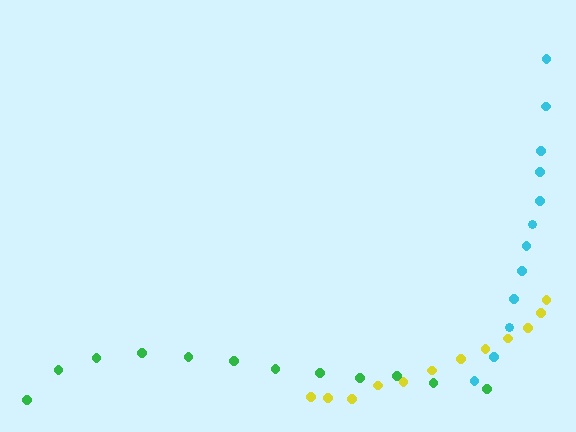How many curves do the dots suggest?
There are 3 distinct paths.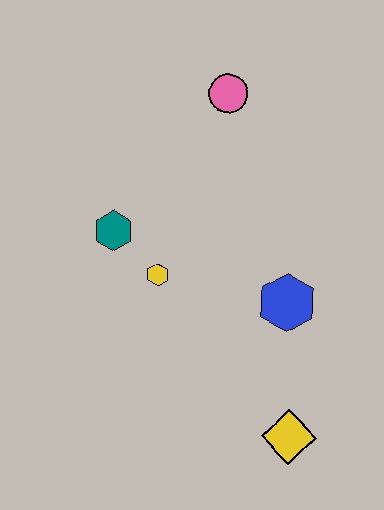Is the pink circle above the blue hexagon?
Yes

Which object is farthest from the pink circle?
The yellow diamond is farthest from the pink circle.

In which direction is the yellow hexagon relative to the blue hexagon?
The yellow hexagon is to the left of the blue hexagon.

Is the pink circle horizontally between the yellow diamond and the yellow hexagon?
Yes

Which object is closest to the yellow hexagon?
The teal hexagon is closest to the yellow hexagon.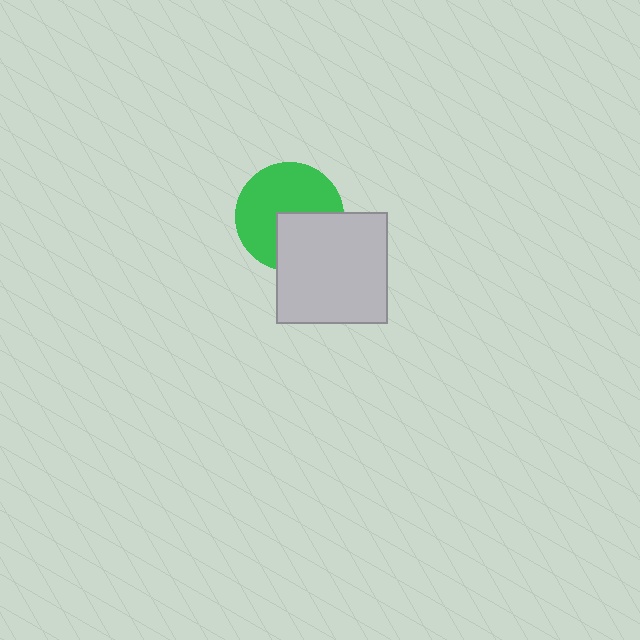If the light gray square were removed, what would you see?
You would see the complete green circle.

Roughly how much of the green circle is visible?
About half of it is visible (roughly 63%).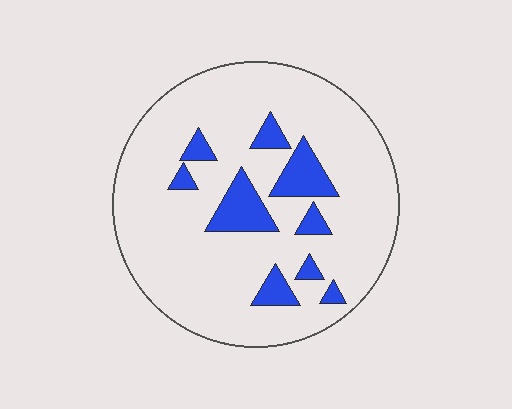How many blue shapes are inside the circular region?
9.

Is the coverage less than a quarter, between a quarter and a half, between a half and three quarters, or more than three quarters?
Less than a quarter.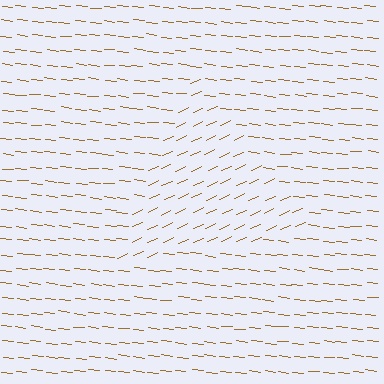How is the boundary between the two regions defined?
The boundary is defined purely by a change in line orientation (approximately 31 degrees difference). All lines are the same color and thickness.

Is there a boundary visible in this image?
Yes, there is a texture boundary formed by a change in line orientation.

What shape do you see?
I see a triangle.